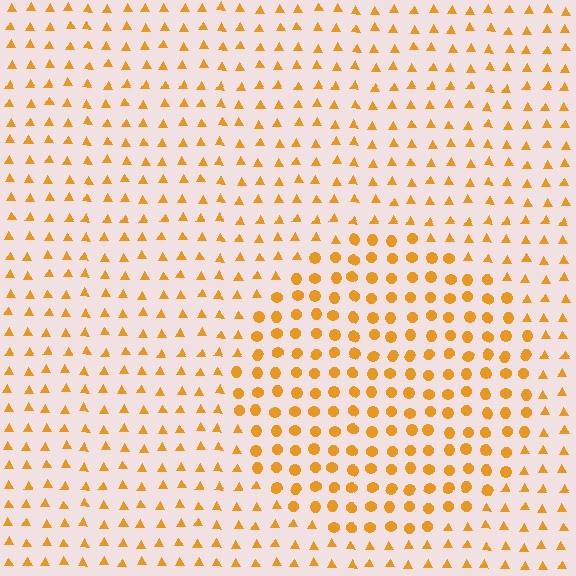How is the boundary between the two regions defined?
The boundary is defined by a change in element shape: circles inside vs. triangles outside. All elements share the same color and spacing.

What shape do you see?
I see a circle.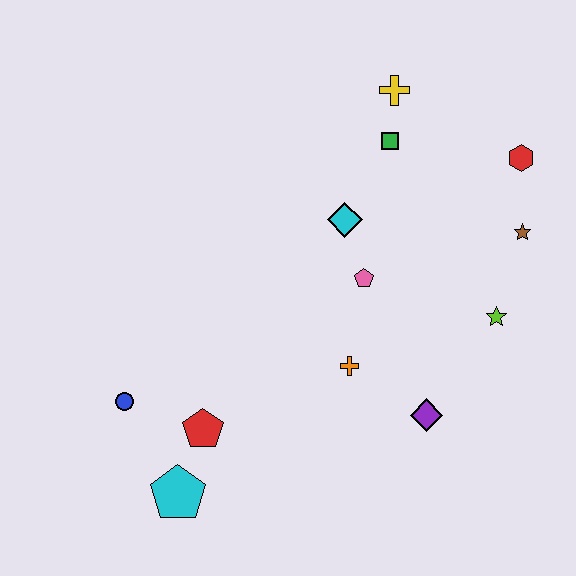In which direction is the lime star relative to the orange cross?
The lime star is to the right of the orange cross.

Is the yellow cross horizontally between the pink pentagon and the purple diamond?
Yes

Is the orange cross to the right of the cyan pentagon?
Yes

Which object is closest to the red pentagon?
The cyan pentagon is closest to the red pentagon.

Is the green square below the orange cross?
No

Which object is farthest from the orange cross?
The yellow cross is farthest from the orange cross.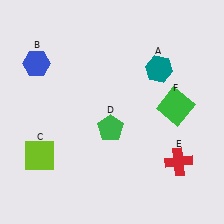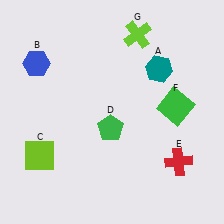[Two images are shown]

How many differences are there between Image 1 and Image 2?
There is 1 difference between the two images.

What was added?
A lime cross (G) was added in Image 2.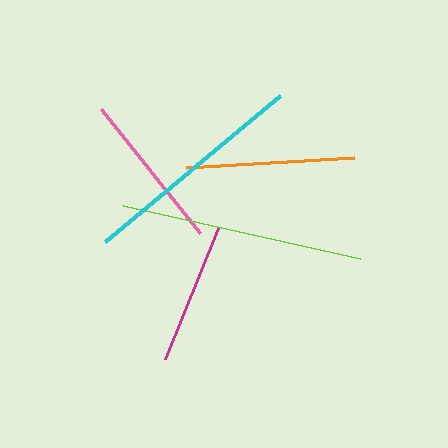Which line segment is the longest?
The lime line is the longest at approximately 242 pixels.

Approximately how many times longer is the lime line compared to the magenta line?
The lime line is approximately 1.7 times the length of the magenta line.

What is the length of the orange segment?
The orange segment is approximately 168 pixels long.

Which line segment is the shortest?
The magenta line is the shortest at approximately 140 pixels.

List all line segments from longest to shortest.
From longest to shortest: lime, cyan, orange, pink, magenta.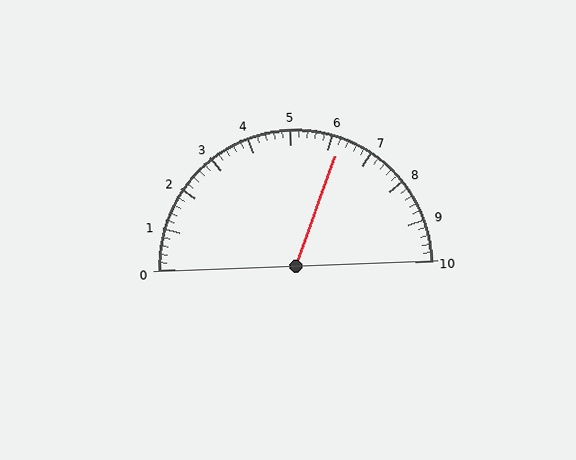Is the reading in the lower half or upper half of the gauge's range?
The reading is in the upper half of the range (0 to 10).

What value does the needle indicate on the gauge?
The needle indicates approximately 6.2.